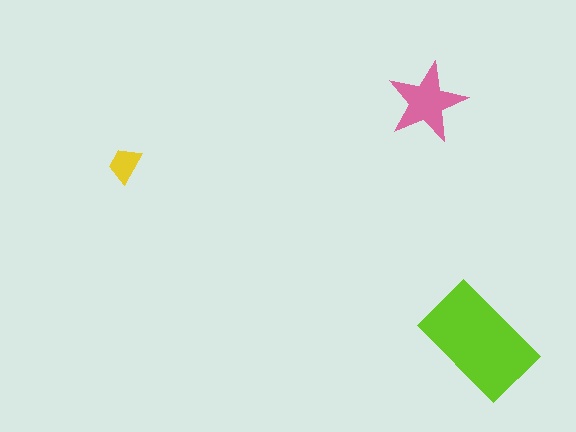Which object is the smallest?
The yellow trapezoid.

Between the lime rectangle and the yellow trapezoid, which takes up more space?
The lime rectangle.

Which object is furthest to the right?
The lime rectangle is rightmost.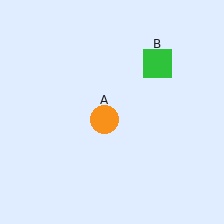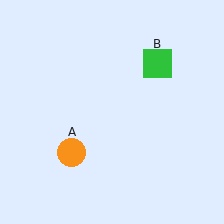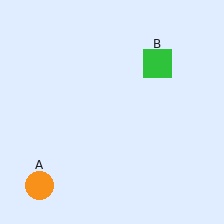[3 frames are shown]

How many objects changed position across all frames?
1 object changed position: orange circle (object A).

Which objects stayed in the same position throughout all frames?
Green square (object B) remained stationary.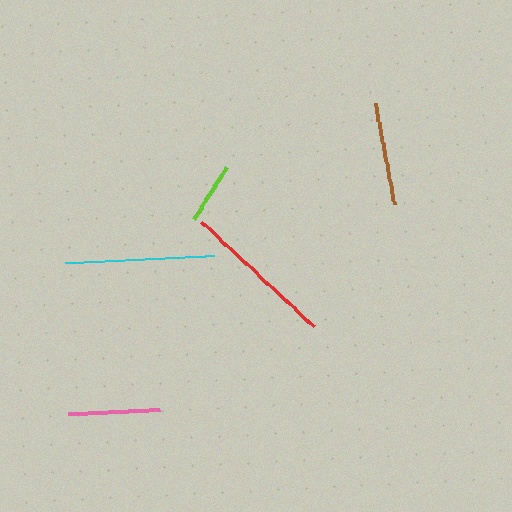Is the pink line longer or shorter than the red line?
The red line is longer than the pink line.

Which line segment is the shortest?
The lime line is the shortest at approximately 60 pixels.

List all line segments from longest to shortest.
From longest to shortest: red, cyan, brown, pink, lime.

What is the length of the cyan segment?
The cyan segment is approximately 149 pixels long.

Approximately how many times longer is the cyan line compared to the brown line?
The cyan line is approximately 1.4 times the length of the brown line.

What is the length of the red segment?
The red segment is approximately 154 pixels long.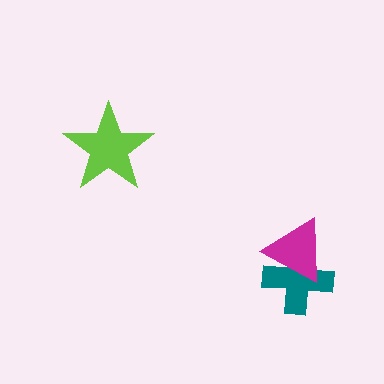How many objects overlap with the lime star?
0 objects overlap with the lime star.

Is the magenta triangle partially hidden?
No, no other shape covers it.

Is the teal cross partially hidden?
Yes, it is partially covered by another shape.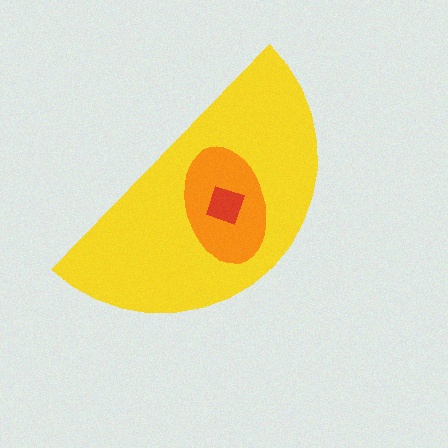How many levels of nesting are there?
3.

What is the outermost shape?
The yellow semicircle.